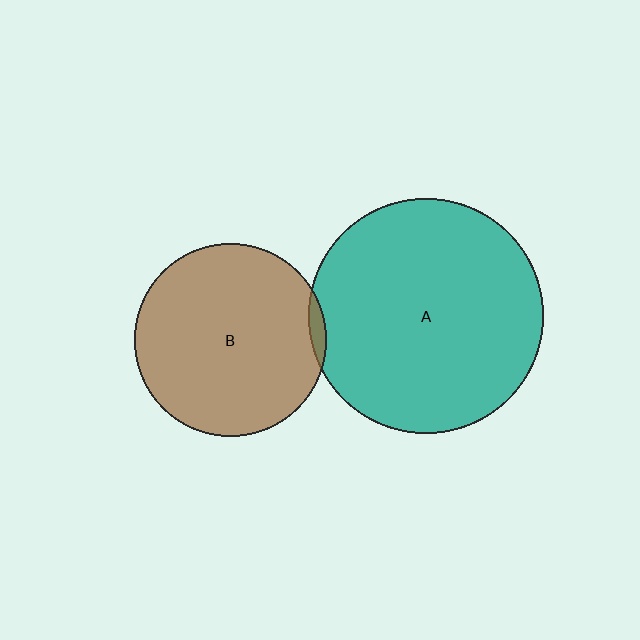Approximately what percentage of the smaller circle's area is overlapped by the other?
Approximately 5%.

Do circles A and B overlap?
Yes.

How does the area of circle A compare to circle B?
Approximately 1.5 times.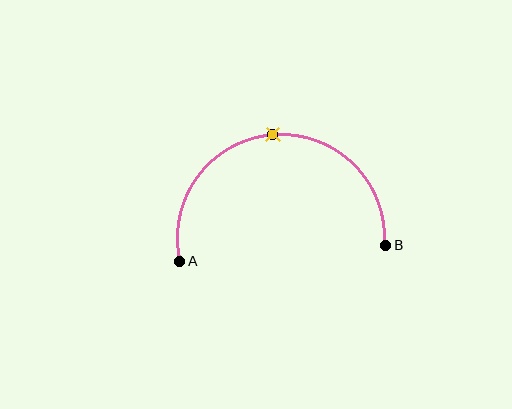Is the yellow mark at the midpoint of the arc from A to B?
Yes. The yellow mark lies on the arc at equal arc-length from both A and B — it is the arc midpoint.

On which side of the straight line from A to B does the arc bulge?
The arc bulges above the straight line connecting A and B.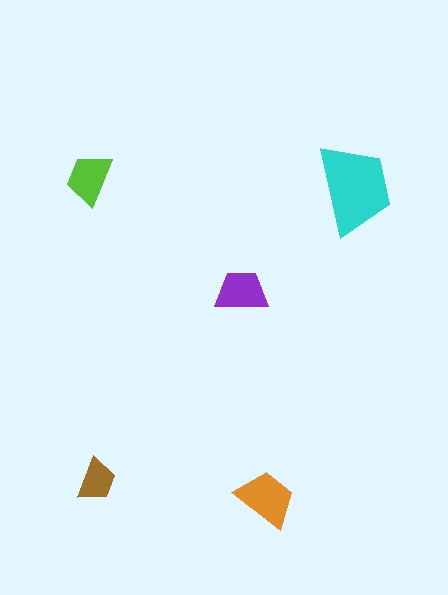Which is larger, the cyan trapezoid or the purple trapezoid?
The cyan one.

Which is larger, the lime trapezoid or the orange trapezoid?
The orange one.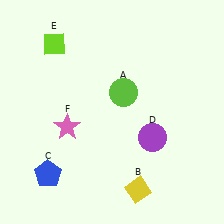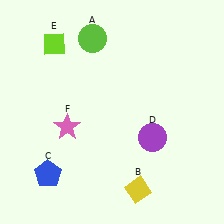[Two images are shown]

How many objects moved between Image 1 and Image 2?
1 object moved between the two images.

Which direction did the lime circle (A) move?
The lime circle (A) moved up.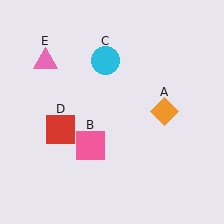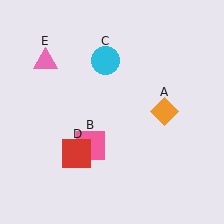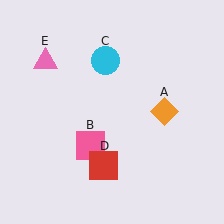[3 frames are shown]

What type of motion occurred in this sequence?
The red square (object D) rotated counterclockwise around the center of the scene.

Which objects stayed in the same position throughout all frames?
Orange diamond (object A) and pink square (object B) and cyan circle (object C) and pink triangle (object E) remained stationary.